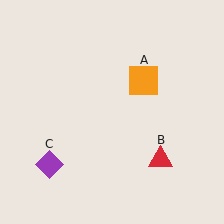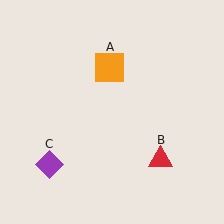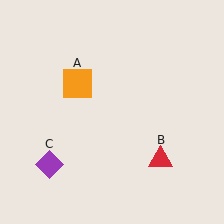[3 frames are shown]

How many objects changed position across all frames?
1 object changed position: orange square (object A).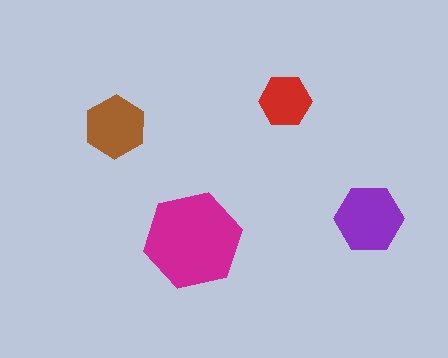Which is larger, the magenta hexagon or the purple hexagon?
The magenta one.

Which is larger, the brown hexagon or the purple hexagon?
The purple one.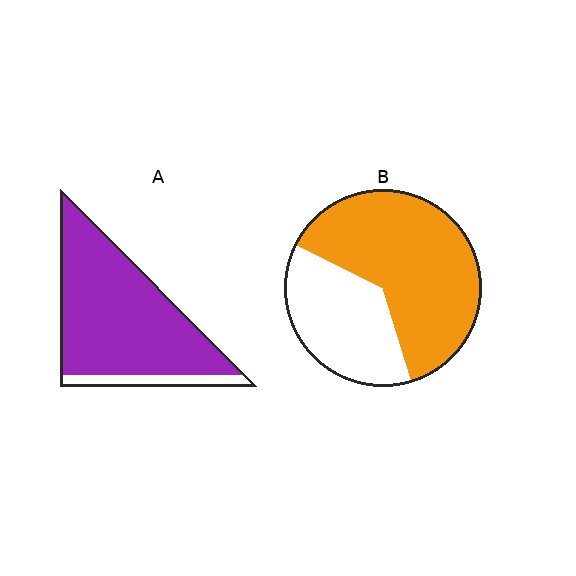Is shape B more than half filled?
Yes.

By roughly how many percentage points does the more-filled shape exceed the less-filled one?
By roughly 25 percentage points (A over B).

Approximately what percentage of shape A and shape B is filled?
A is approximately 90% and B is approximately 65%.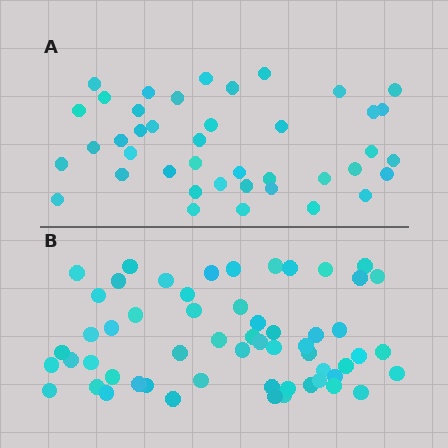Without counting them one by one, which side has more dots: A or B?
Region B (the bottom region) has more dots.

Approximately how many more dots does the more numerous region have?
Region B has approximately 15 more dots than region A.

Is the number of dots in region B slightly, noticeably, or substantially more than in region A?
Region B has noticeably more, but not dramatically so. The ratio is roughly 1.4 to 1.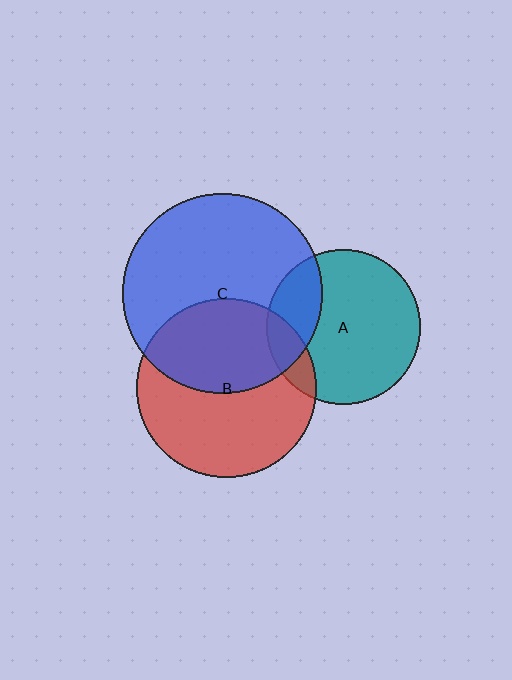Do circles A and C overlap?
Yes.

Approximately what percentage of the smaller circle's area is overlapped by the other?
Approximately 25%.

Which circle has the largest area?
Circle C (blue).